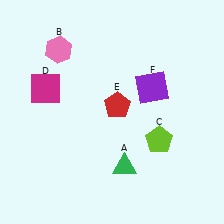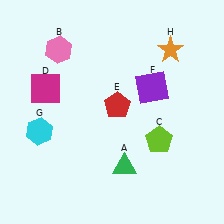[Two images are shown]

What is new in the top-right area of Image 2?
An orange star (H) was added in the top-right area of Image 2.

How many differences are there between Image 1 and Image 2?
There are 2 differences between the two images.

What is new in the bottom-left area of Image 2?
A cyan hexagon (G) was added in the bottom-left area of Image 2.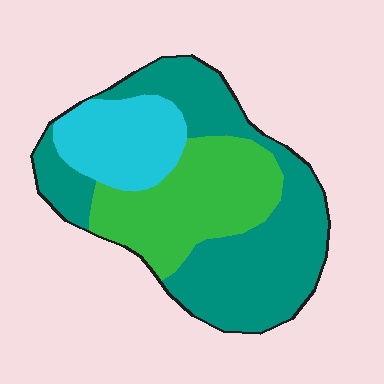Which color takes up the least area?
Cyan, at roughly 20%.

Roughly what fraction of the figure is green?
Green takes up about one third (1/3) of the figure.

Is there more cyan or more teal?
Teal.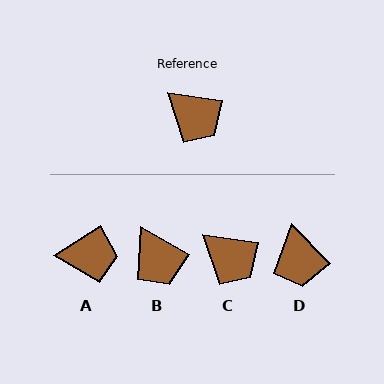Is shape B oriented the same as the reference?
No, it is off by about 21 degrees.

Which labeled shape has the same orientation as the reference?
C.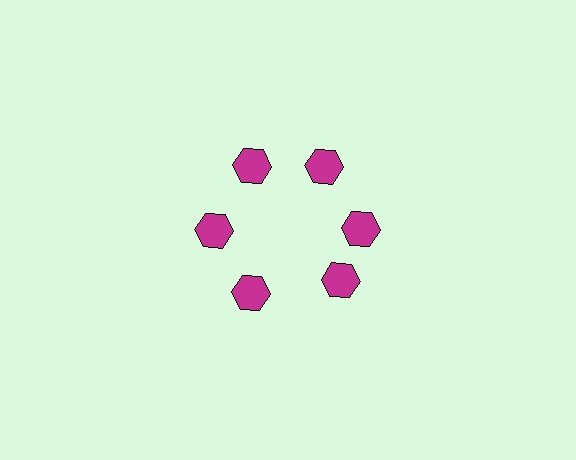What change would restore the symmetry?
The symmetry would be restored by rotating it back into even spacing with its neighbors so that all 6 hexagons sit at equal angles and equal distance from the center.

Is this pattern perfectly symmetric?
No. The 6 magenta hexagons are arranged in a ring, but one element near the 5 o'clock position is rotated out of alignment along the ring, breaking the 6-fold rotational symmetry.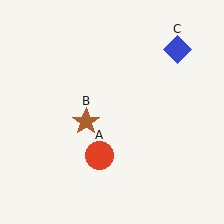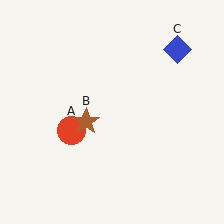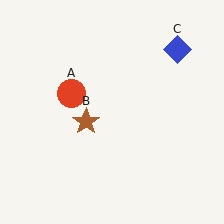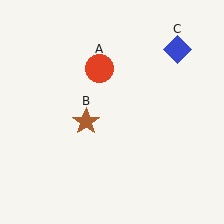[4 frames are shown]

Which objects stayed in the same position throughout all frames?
Brown star (object B) and blue diamond (object C) remained stationary.